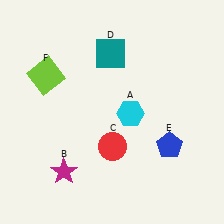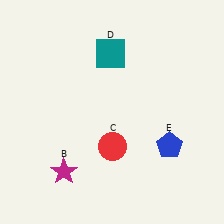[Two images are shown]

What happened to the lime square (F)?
The lime square (F) was removed in Image 2. It was in the top-left area of Image 1.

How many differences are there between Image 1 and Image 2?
There are 2 differences between the two images.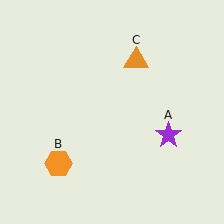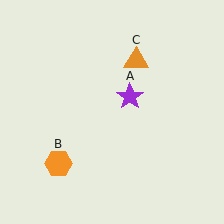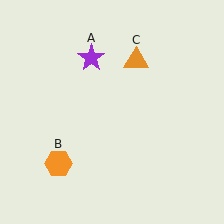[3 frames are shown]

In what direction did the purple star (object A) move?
The purple star (object A) moved up and to the left.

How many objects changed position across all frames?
1 object changed position: purple star (object A).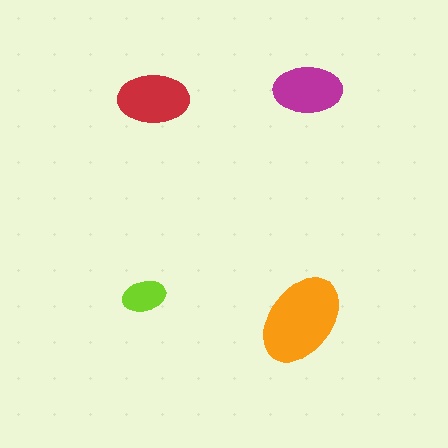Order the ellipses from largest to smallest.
the orange one, the red one, the magenta one, the lime one.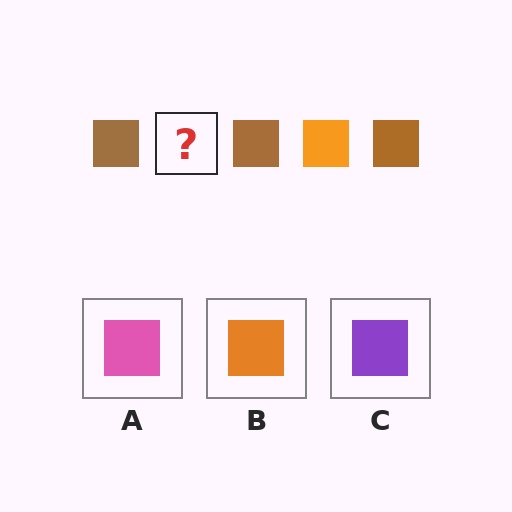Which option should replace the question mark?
Option B.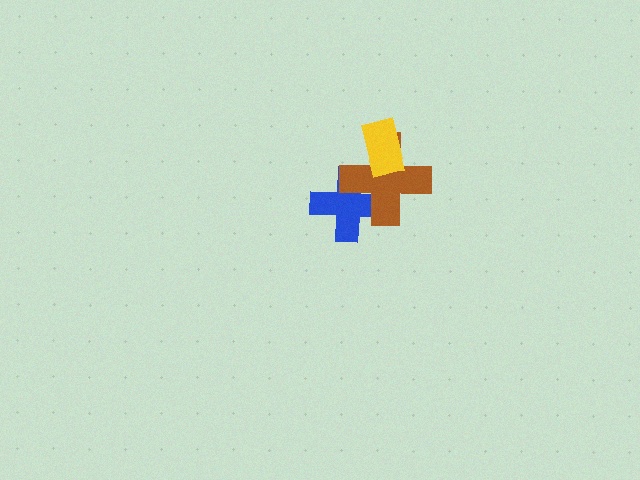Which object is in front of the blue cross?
The brown cross is in front of the blue cross.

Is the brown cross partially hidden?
Yes, it is partially covered by another shape.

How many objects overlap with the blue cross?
1 object overlaps with the blue cross.